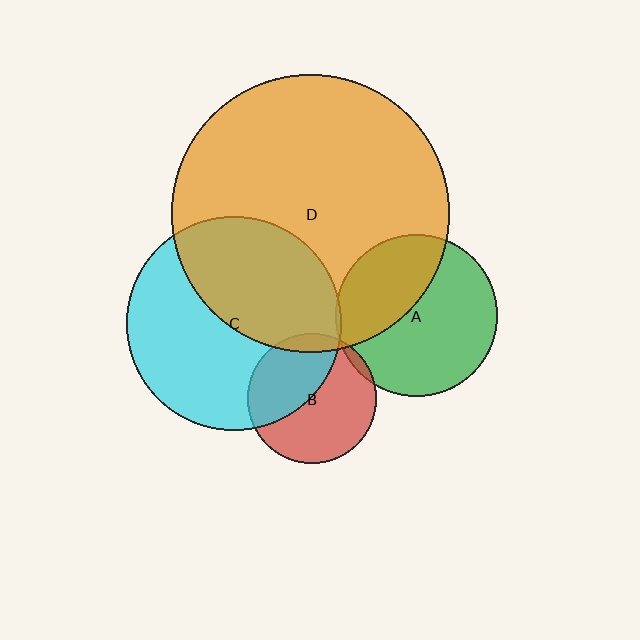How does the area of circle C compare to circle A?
Approximately 1.7 times.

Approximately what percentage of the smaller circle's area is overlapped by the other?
Approximately 10%.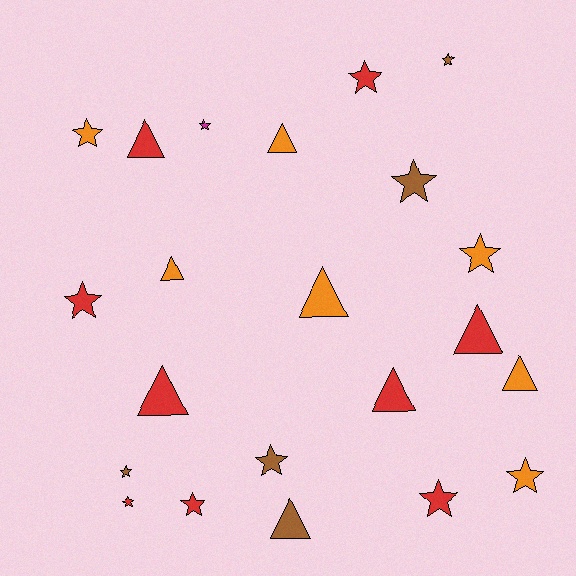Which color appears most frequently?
Red, with 9 objects.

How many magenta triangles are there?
There are no magenta triangles.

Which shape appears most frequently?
Star, with 13 objects.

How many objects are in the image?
There are 22 objects.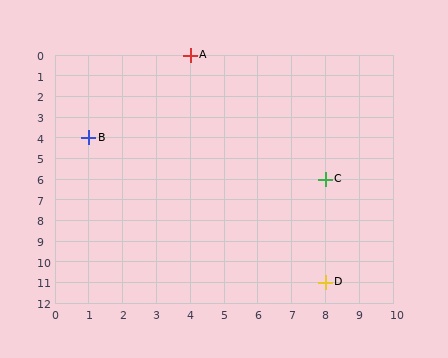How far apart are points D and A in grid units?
Points D and A are 4 columns and 11 rows apart (about 11.7 grid units diagonally).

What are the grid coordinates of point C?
Point C is at grid coordinates (8, 6).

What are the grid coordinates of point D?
Point D is at grid coordinates (8, 11).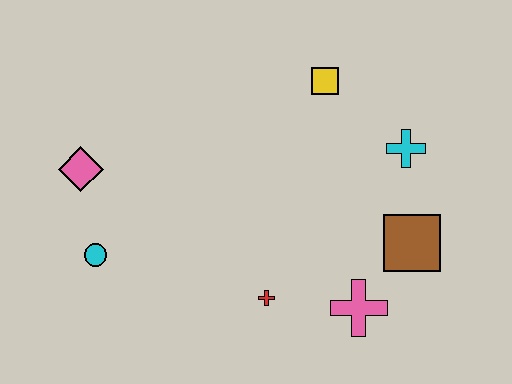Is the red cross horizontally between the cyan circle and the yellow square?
Yes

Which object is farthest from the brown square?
The pink diamond is farthest from the brown square.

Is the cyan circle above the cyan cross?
No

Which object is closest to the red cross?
The pink cross is closest to the red cross.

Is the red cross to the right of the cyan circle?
Yes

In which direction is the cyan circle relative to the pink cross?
The cyan circle is to the left of the pink cross.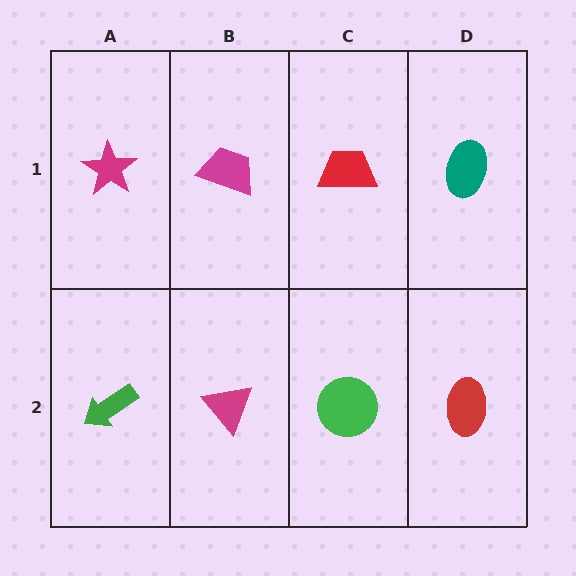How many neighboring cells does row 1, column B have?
3.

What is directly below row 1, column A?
A green arrow.